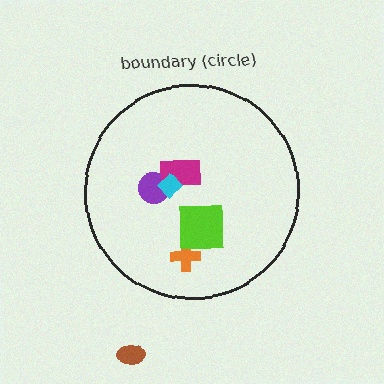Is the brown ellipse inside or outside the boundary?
Outside.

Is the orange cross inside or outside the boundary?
Inside.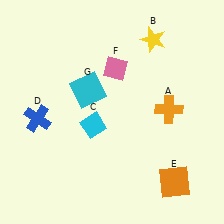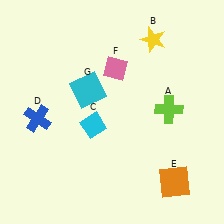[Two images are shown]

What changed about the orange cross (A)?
In Image 1, A is orange. In Image 2, it changed to lime.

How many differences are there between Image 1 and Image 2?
There is 1 difference between the two images.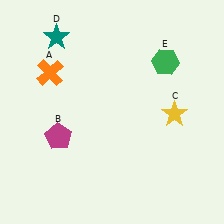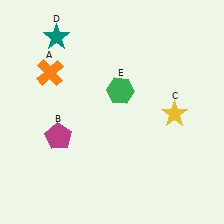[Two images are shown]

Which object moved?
The green hexagon (E) moved left.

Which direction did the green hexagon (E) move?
The green hexagon (E) moved left.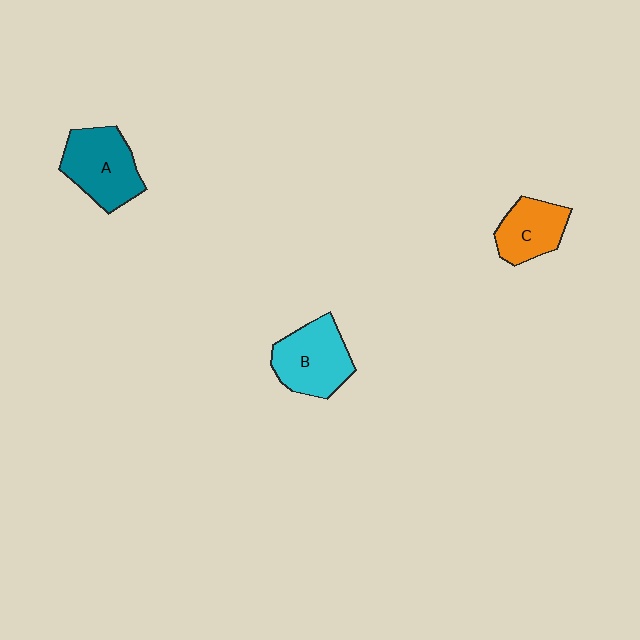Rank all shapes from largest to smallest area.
From largest to smallest: A (teal), B (cyan), C (orange).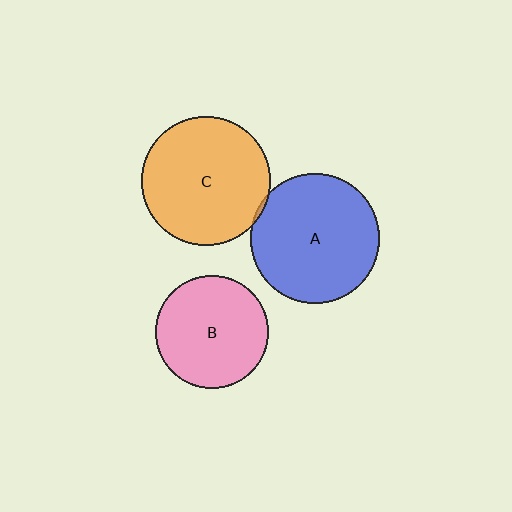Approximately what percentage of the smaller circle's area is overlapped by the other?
Approximately 5%.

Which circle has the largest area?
Circle A (blue).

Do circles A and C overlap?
Yes.